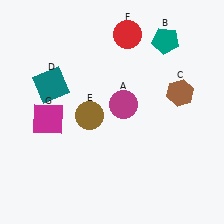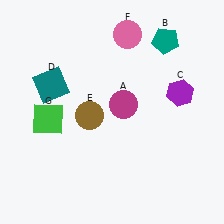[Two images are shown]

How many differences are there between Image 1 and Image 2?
There are 3 differences between the two images.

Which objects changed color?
C changed from brown to purple. F changed from red to pink. G changed from magenta to green.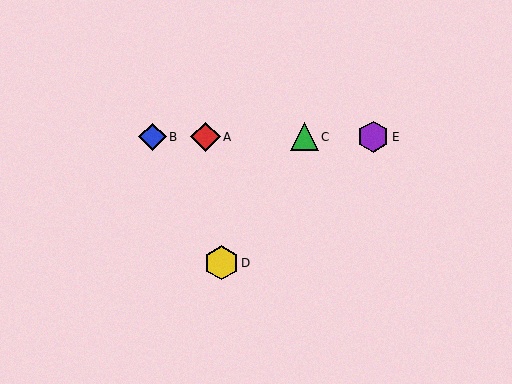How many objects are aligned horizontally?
4 objects (A, B, C, E) are aligned horizontally.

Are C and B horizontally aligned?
Yes, both are at y≈137.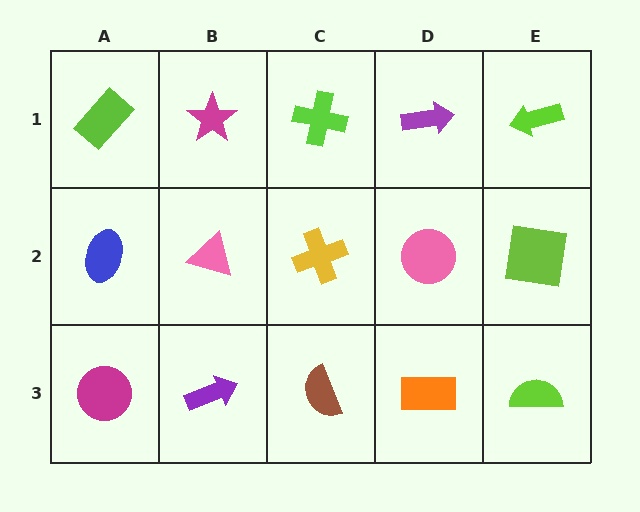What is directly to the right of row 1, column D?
A lime arrow.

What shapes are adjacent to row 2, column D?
A purple arrow (row 1, column D), an orange rectangle (row 3, column D), a yellow cross (row 2, column C), a lime square (row 2, column E).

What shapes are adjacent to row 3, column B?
A pink triangle (row 2, column B), a magenta circle (row 3, column A), a brown semicircle (row 3, column C).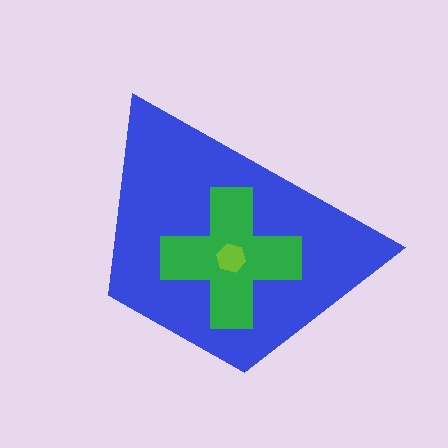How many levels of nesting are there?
3.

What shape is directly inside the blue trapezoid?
The green cross.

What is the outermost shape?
The blue trapezoid.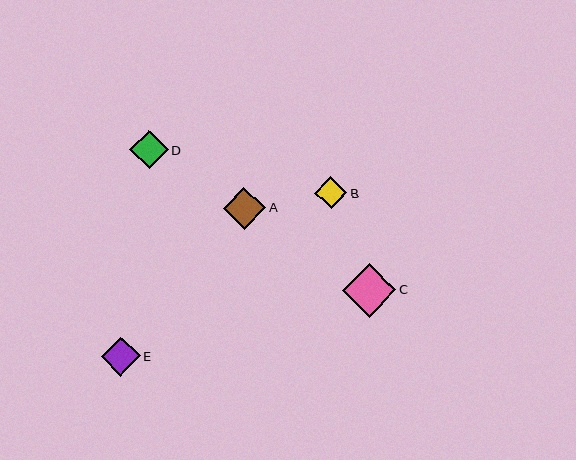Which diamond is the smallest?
Diamond B is the smallest with a size of approximately 32 pixels.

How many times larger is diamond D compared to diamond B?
Diamond D is approximately 1.2 times the size of diamond B.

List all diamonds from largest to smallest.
From largest to smallest: C, A, D, E, B.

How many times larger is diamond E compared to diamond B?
Diamond E is approximately 1.2 times the size of diamond B.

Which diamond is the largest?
Diamond C is the largest with a size of approximately 53 pixels.